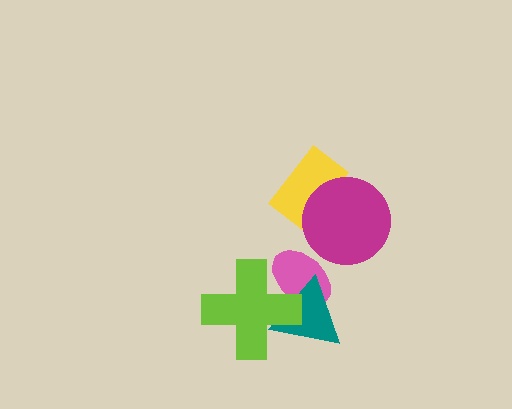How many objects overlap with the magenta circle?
1 object overlaps with the magenta circle.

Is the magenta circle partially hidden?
No, no other shape covers it.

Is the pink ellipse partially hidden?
Yes, it is partially covered by another shape.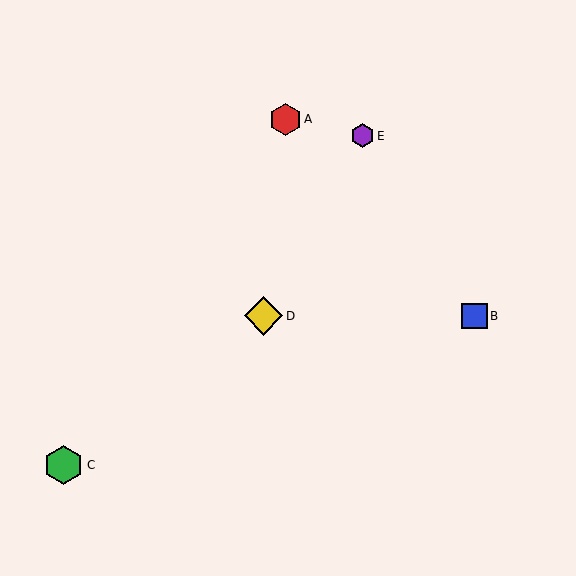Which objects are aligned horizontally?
Objects B, D are aligned horizontally.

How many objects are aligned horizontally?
2 objects (B, D) are aligned horizontally.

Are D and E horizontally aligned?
No, D is at y≈316 and E is at y≈136.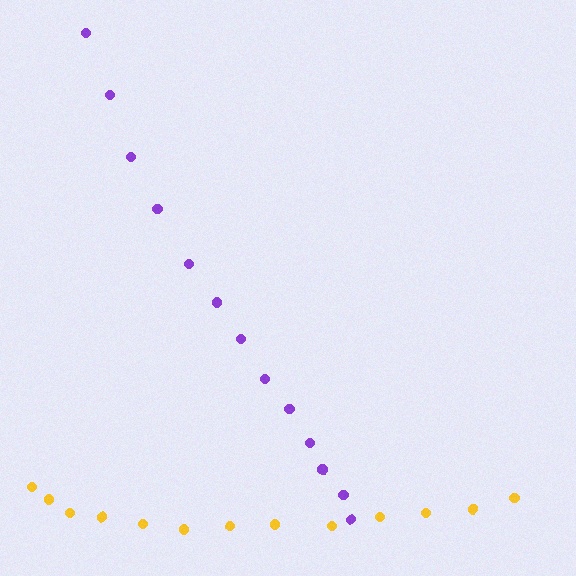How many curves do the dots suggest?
There are 2 distinct paths.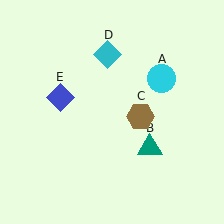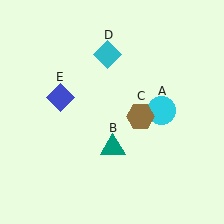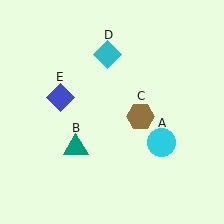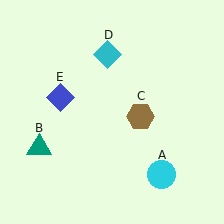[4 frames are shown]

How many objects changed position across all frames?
2 objects changed position: cyan circle (object A), teal triangle (object B).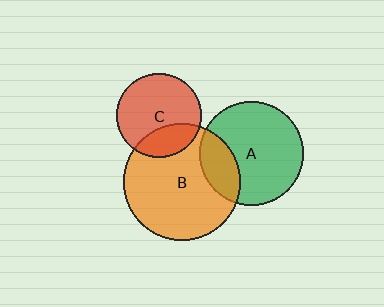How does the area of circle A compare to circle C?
Approximately 1.5 times.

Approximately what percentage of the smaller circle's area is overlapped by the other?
Approximately 25%.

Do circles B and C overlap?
Yes.